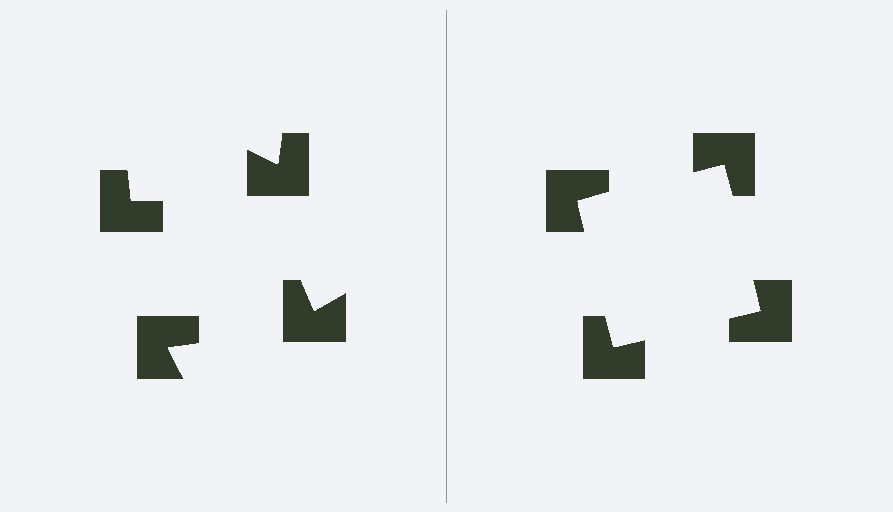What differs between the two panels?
The notched squares are positioned identically on both sides; only the wedge orientations differ. On the right they align to a square; on the left they are misaligned.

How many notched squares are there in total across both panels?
8 — 4 on each side.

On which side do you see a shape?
An illusory square appears on the right side. On the left side the wedge cuts are rotated, so no coherent shape forms.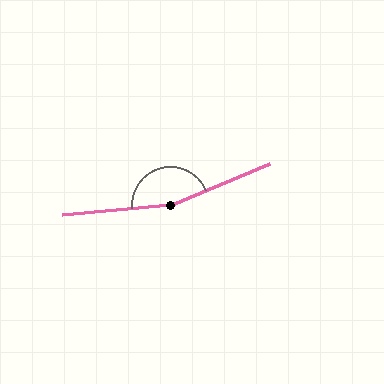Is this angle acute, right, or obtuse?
It is obtuse.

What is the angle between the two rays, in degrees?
Approximately 162 degrees.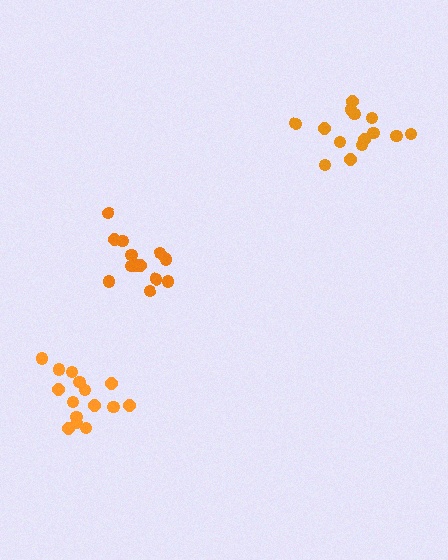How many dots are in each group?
Group 1: 14 dots, Group 2: 14 dots, Group 3: 15 dots (43 total).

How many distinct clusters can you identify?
There are 3 distinct clusters.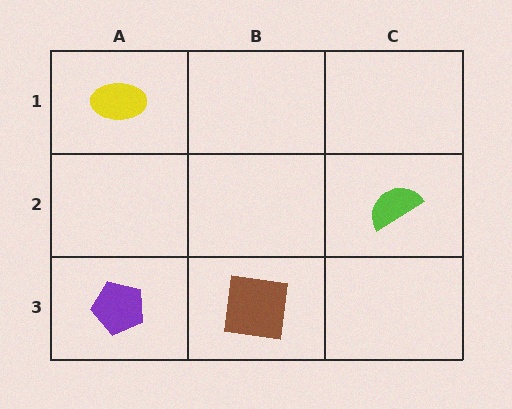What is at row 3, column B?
A brown square.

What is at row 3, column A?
A purple pentagon.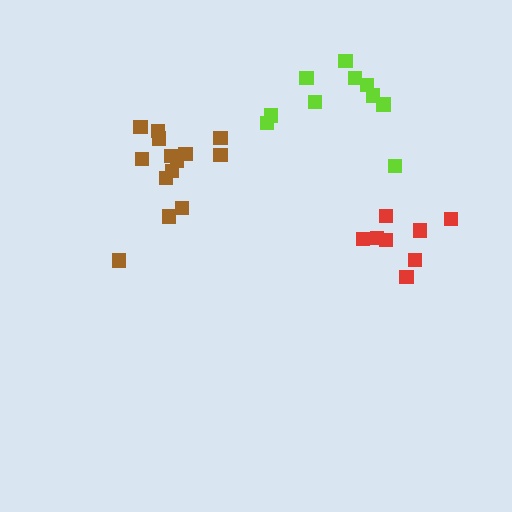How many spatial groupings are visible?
There are 3 spatial groupings.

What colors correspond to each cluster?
The clusters are colored: red, lime, brown.